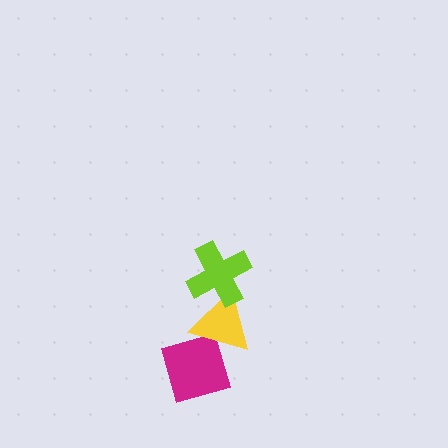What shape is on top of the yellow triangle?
The lime cross is on top of the yellow triangle.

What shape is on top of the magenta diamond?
The yellow triangle is on top of the magenta diamond.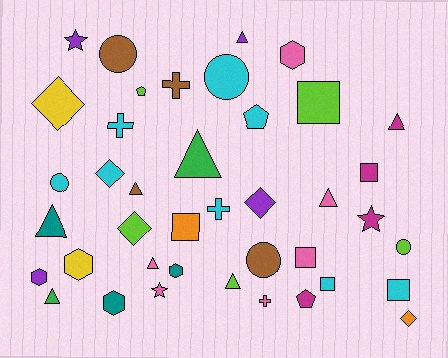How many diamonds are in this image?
There are 5 diamonds.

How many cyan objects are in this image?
There are 8 cyan objects.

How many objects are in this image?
There are 40 objects.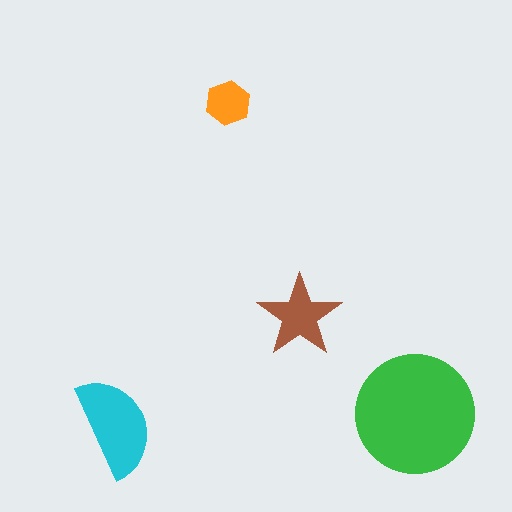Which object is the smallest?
The orange hexagon.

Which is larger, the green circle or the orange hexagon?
The green circle.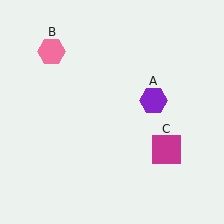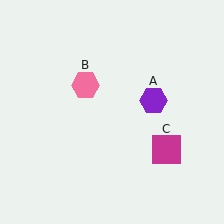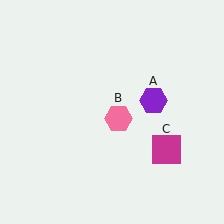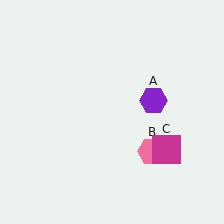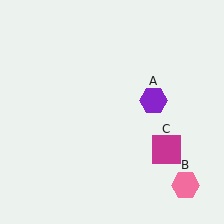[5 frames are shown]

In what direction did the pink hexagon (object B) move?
The pink hexagon (object B) moved down and to the right.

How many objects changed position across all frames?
1 object changed position: pink hexagon (object B).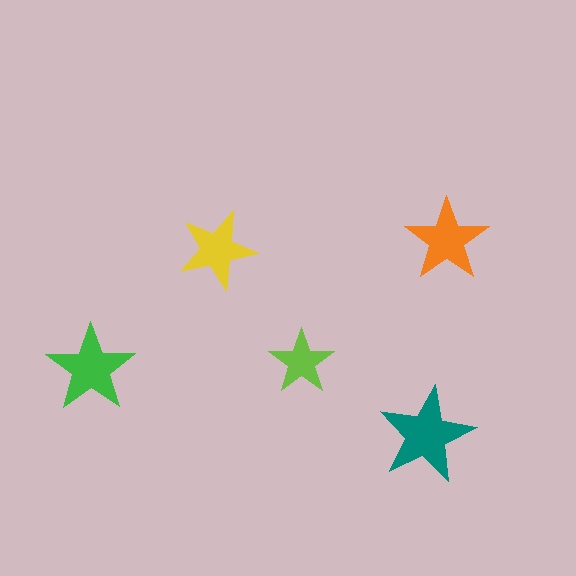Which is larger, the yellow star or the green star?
The green one.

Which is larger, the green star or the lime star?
The green one.